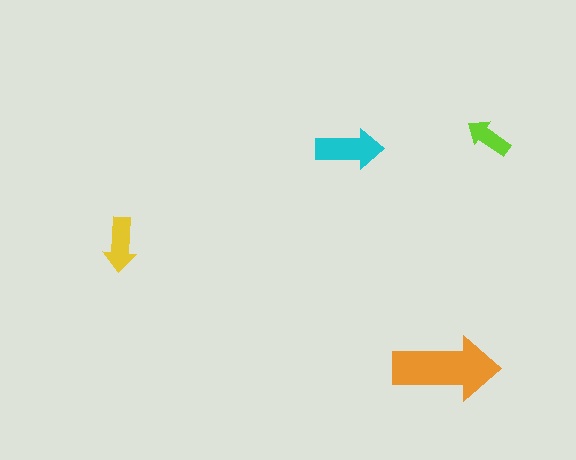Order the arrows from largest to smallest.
the orange one, the cyan one, the yellow one, the lime one.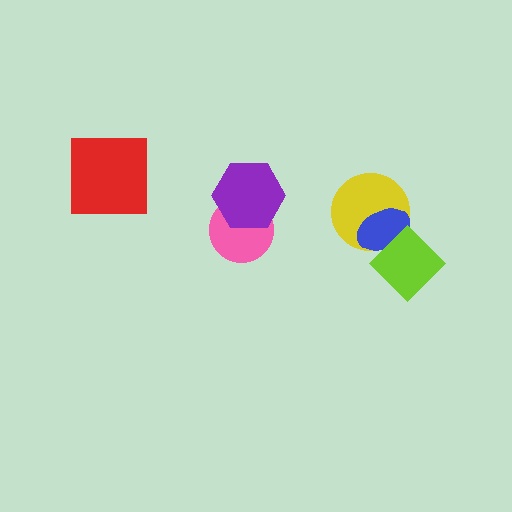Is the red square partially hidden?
No, no other shape covers it.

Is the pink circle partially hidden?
Yes, it is partially covered by another shape.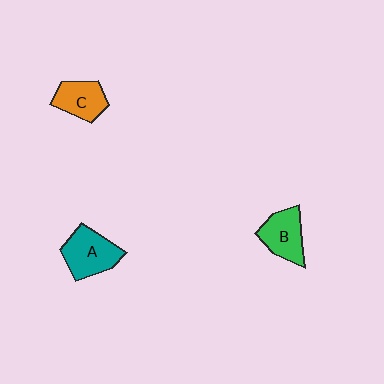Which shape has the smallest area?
Shape C (orange).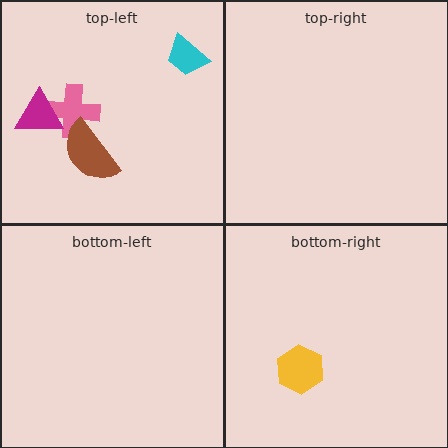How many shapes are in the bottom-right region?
1.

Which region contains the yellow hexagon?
The bottom-right region.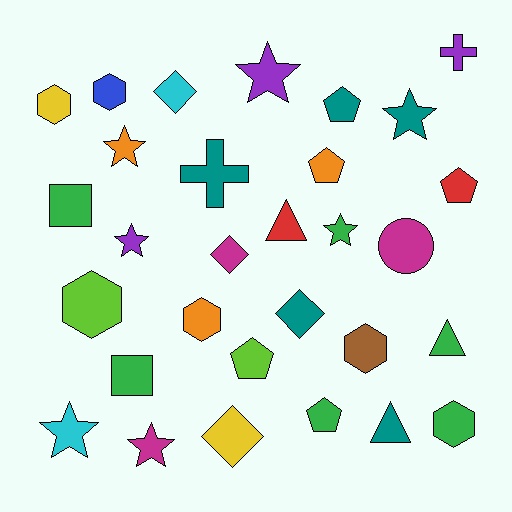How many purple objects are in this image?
There are 3 purple objects.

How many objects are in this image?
There are 30 objects.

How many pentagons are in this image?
There are 5 pentagons.